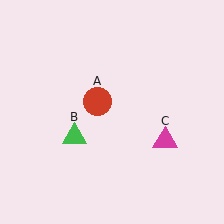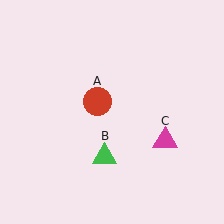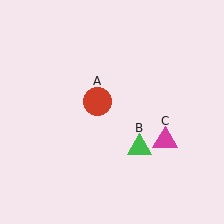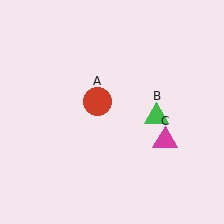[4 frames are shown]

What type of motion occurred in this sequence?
The green triangle (object B) rotated counterclockwise around the center of the scene.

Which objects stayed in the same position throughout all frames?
Red circle (object A) and magenta triangle (object C) remained stationary.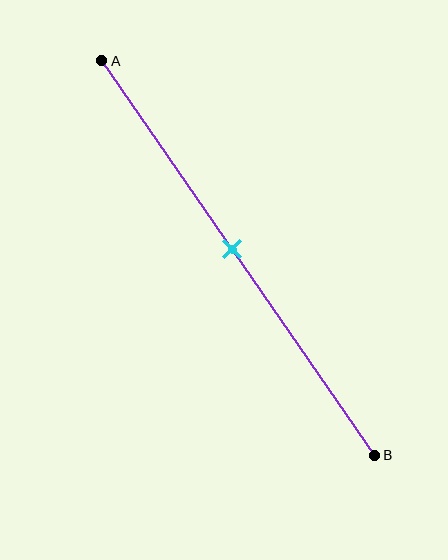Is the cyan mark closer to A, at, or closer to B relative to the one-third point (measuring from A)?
The cyan mark is closer to point B than the one-third point of segment AB.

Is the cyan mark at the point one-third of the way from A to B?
No, the mark is at about 50% from A, not at the 33% one-third point.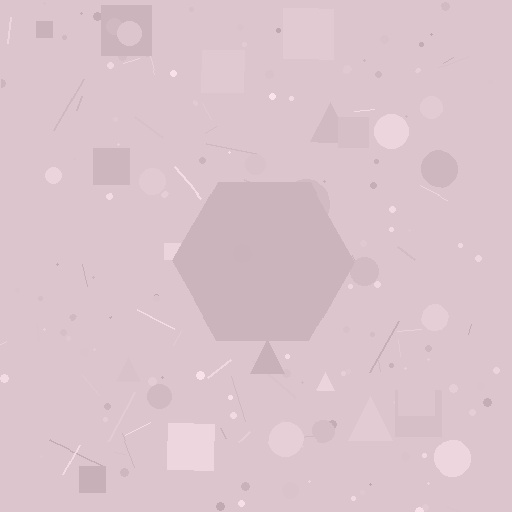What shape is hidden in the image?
A hexagon is hidden in the image.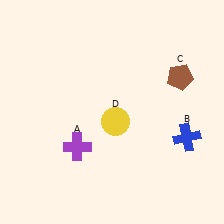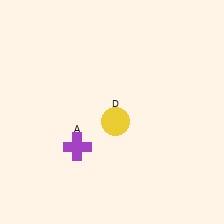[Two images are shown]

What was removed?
The brown pentagon (C), the blue cross (B) were removed in Image 2.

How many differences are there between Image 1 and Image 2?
There are 2 differences between the two images.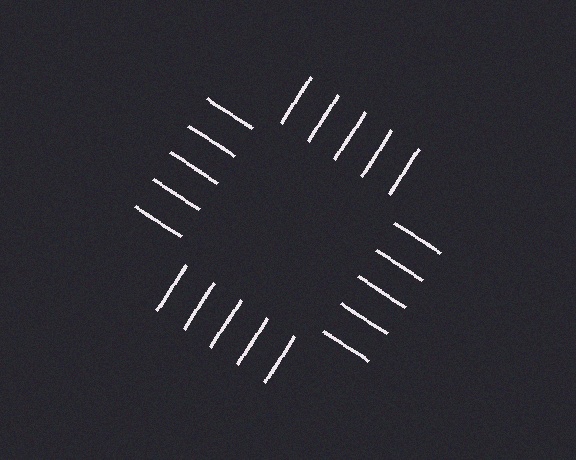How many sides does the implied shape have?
4 sides — the line-ends trace a square.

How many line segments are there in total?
20 — 5 along each of the 4 edges.